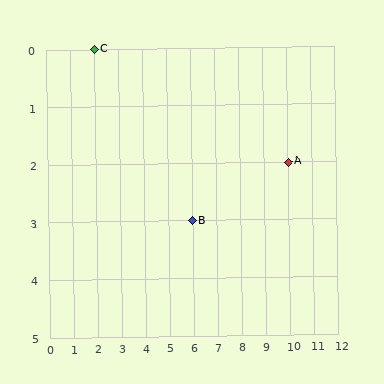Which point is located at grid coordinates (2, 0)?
Point C is at (2, 0).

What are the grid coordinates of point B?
Point B is at grid coordinates (6, 3).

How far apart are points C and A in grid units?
Points C and A are 8 columns and 2 rows apart (about 8.2 grid units diagonally).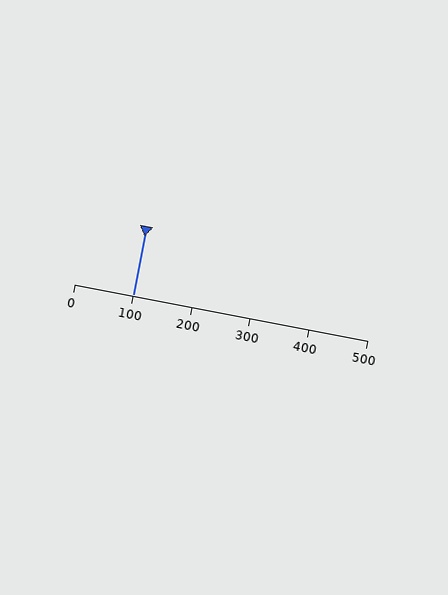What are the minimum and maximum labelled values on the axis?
The axis runs from 0 to 500.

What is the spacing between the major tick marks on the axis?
The major ticks are spaced 100 apart.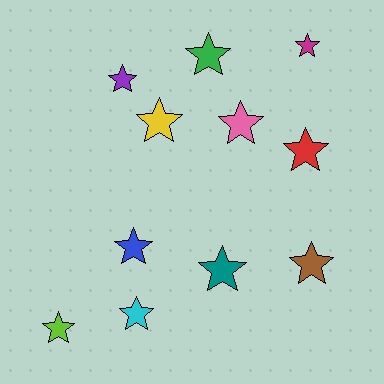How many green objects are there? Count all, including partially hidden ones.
There is 1 green object.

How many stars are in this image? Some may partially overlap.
There are 11 stars.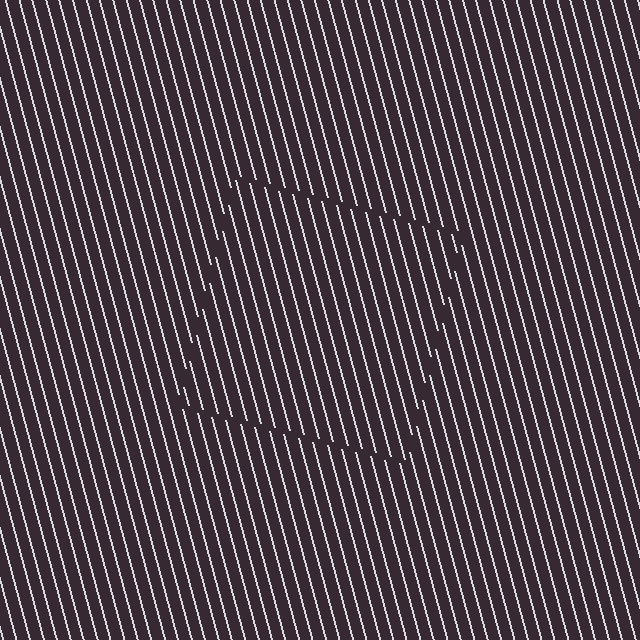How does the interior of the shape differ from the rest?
The interior of the shape contains the same grating, shifted by half a period — the contour is defined by the phase discontinuity where line-ends from the inner and outer gratings abut.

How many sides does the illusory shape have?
4 sides — the line-ends trace a square.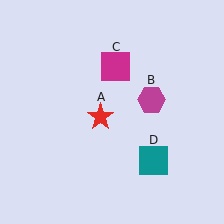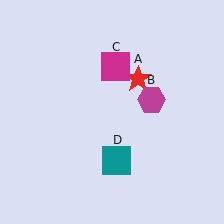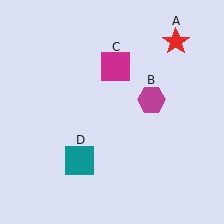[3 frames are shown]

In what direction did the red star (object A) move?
The red star (object A) moved up and to the right.